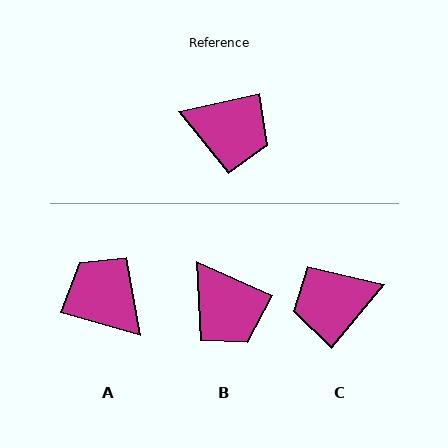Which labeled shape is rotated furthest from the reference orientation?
A, about 150 degrees away.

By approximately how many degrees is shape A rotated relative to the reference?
Approximately 150 degrees counter-clockwise.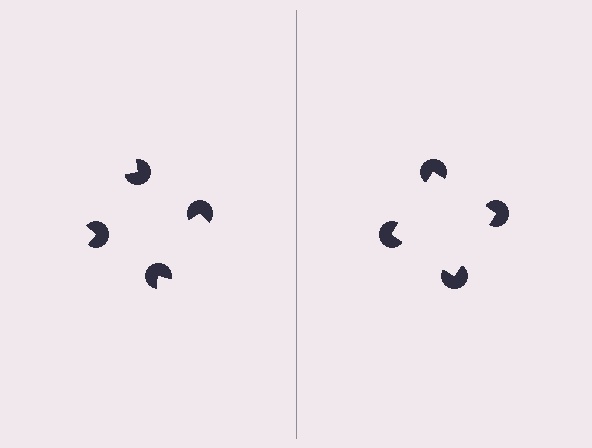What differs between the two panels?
The pac-man discs are positioned identically on both sides; only the wedge orientations differ. On the right they align to a square; on the left they are misaligned.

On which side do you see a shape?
An illusory square appears on the right side. On the left side the wedge cuts are rotated, so no coherent shape forms.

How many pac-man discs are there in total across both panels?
8 — 4 on each side.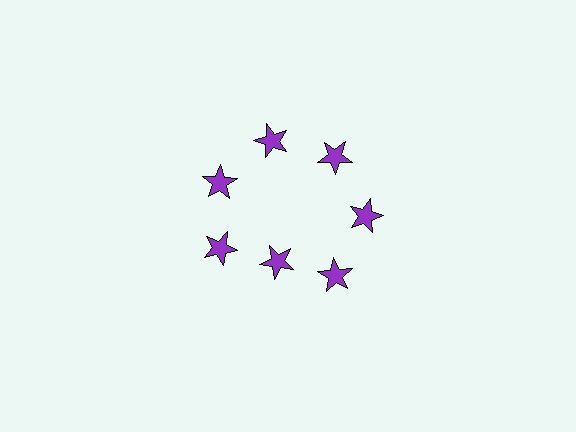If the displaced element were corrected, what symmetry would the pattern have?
It would have 7-fold rotational symmetry — the pattern would map onto itself every 51 degrees.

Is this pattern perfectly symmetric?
No. The 7 purple stars are arranged in a ring, but one element near the 6 o'clock position is pulled inward toward the center, breaking the 7-fold rotational symmetry.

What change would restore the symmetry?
The symmetry would be restored by moving it outward, back onto the ring so that all 7 stars sit at equal angles and equal distance from the center.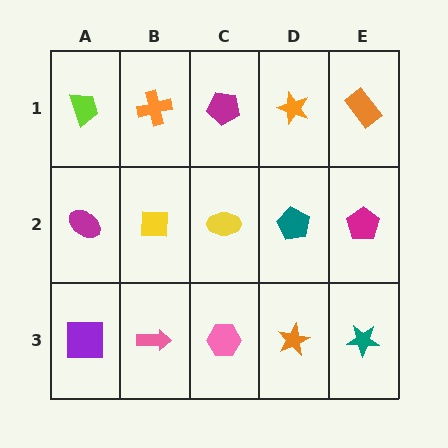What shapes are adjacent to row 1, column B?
A yellow square (row 2, column B), a lime trapezoid (row 1, column A), a magenta pentagon (row 1, column C).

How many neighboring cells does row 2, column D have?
4.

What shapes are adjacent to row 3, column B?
A yellow square (row 2, column B), a purple square (row 3, column A), a pink hexagon (row 3, column C).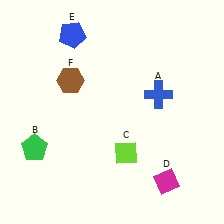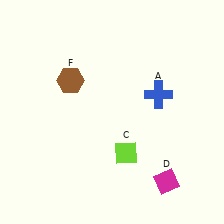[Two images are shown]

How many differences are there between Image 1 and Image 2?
There are 2 differences between the two images.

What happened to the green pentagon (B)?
The green pentagon (B) was removed in Image 2. It was in the bottom-left area of Image 1.